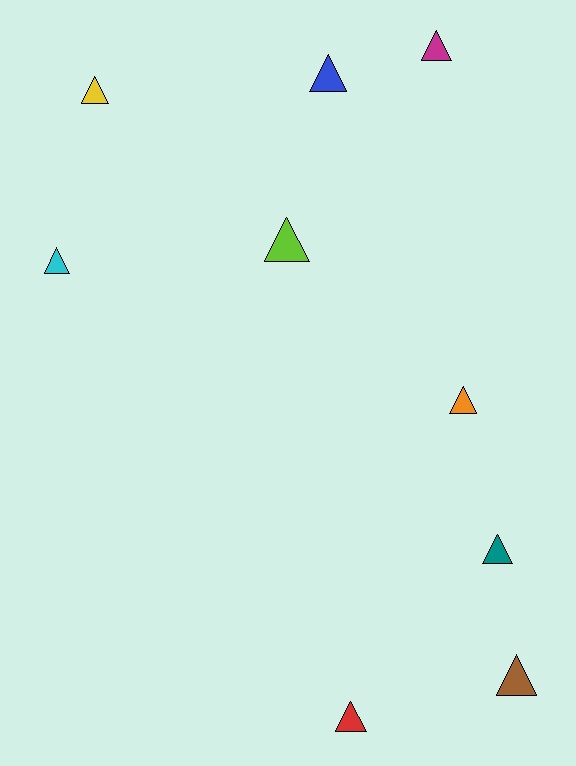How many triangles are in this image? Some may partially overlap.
There are 9 triangles.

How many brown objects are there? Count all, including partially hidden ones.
There is 1 brown object.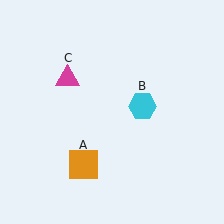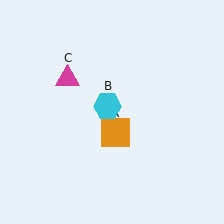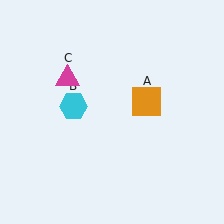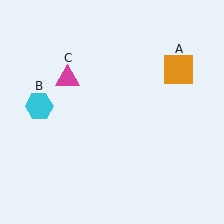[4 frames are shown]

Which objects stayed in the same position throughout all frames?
Magenta triangle (object C) remained stationary.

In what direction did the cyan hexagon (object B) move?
The cyan hexagon (object B) moved left.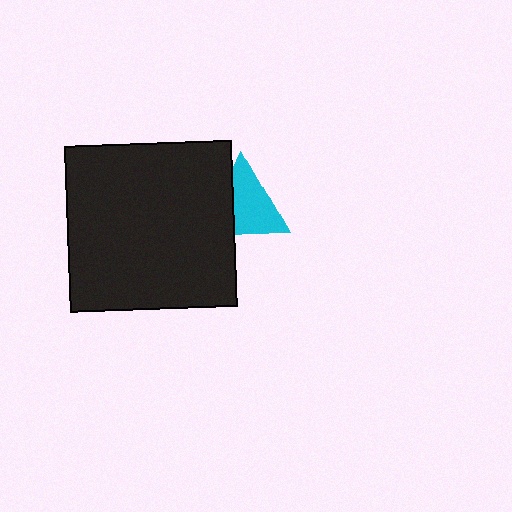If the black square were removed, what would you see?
You would see the complete cyan triangle.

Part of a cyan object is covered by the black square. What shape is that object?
It is a triangle.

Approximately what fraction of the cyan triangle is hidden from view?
Roughly 33% of the cyan triangle is hidden behind the black square.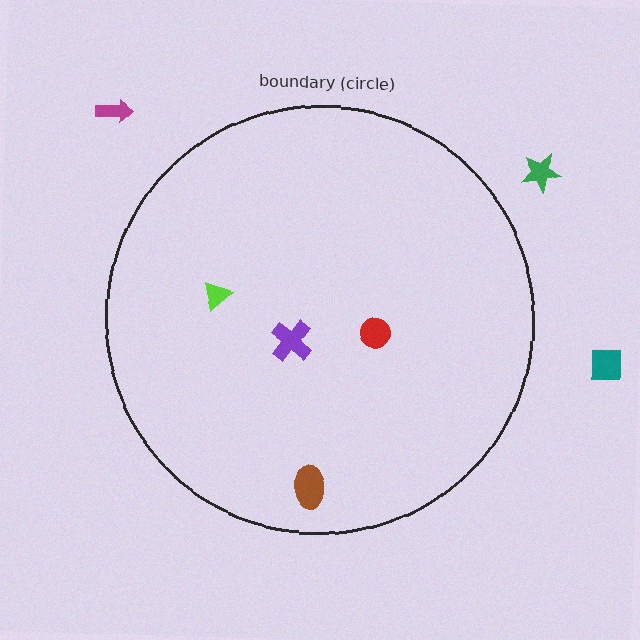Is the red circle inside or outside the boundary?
Inside.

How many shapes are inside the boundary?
4 inside, 3 outside.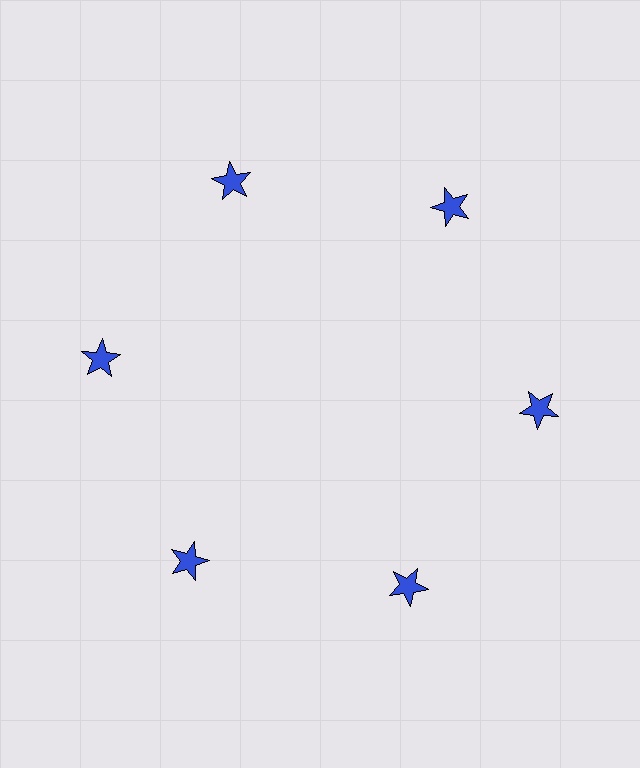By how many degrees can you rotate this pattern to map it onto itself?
The pattern maps onto itself every 60 degrees of rotation.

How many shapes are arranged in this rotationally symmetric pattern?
There are 6 shapes, arranged in 6 groups of 1.